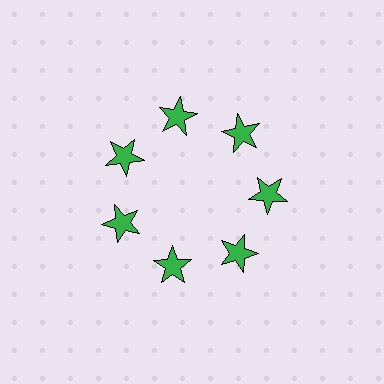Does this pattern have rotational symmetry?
Yes, this pattern has 7-fold rotational symmetry. It looks the same after rotating 51 degrees around the center.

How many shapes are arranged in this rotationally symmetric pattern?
There are 7 shapes, arranged in 7 groups of 1.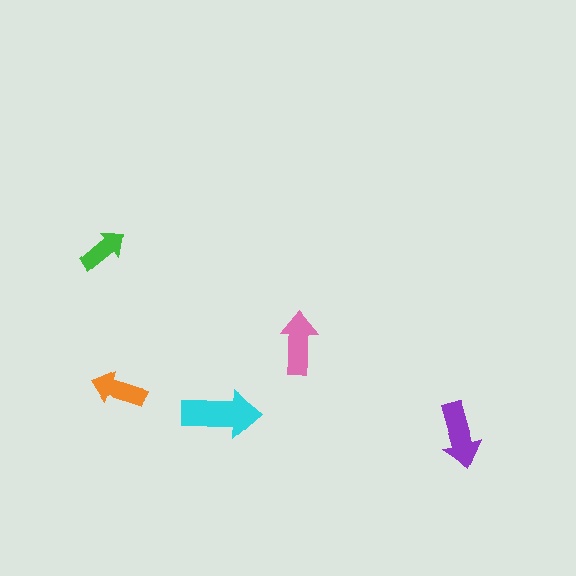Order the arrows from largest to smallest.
the cyan one, the purple one, the pink one, the orange one, the green one.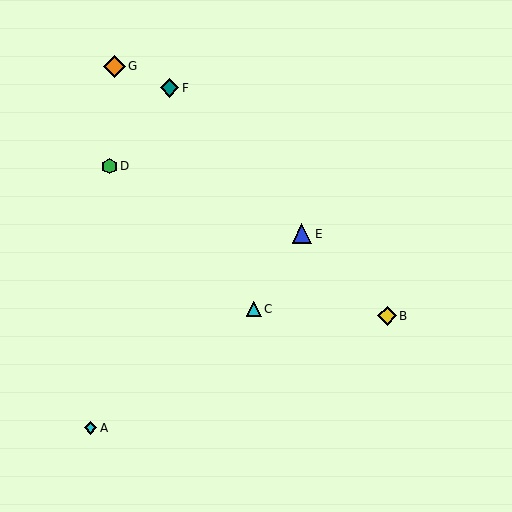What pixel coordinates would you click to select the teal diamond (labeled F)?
Click at (169, 88) to select the teal diamond F.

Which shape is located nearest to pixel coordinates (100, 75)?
The orange diamond (labeled G) at (114, 66) is nearest to that location.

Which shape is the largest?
The orange diamond (labeled G) is the largest.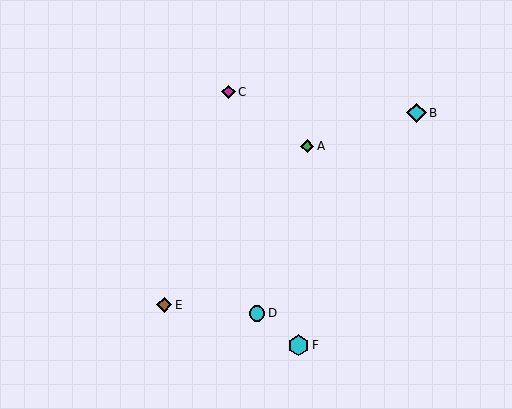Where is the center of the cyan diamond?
The center of the cyan diamond is at (417, 113).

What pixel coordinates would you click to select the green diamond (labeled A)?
Click at (307, 146) to select the green diamond A.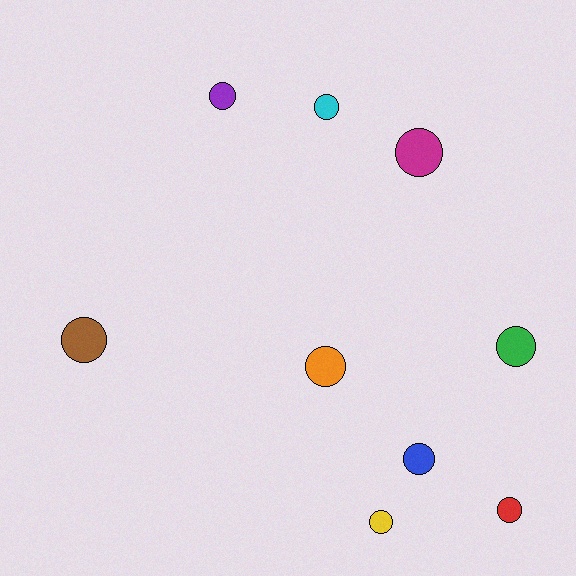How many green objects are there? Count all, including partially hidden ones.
There is 1 green object.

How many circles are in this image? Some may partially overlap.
There are 9 circles.